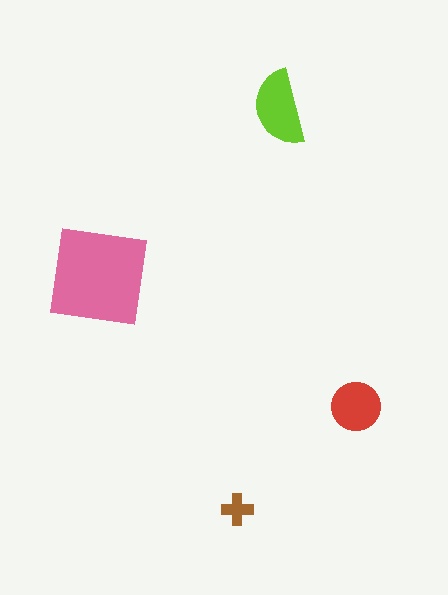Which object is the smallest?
The brown cross.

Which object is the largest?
The pink square.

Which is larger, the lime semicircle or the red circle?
The lime semicircle.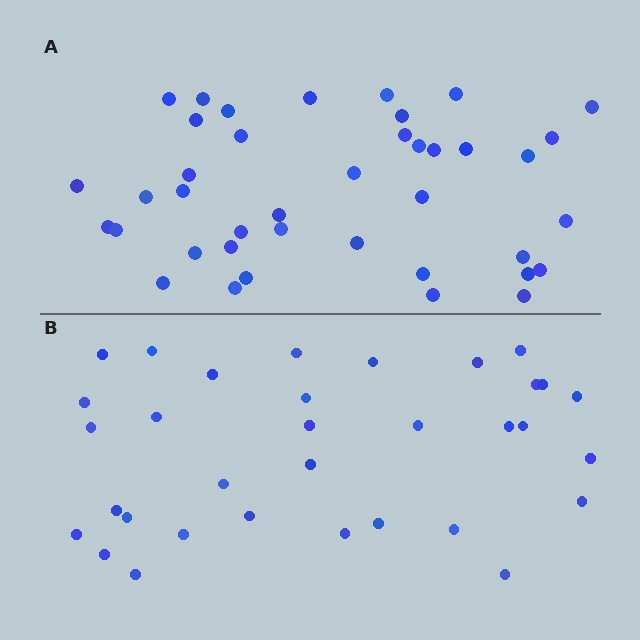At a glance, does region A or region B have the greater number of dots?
Region A (the top region) has more dots.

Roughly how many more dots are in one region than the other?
Region A has roughly 8 or so more dots than region B.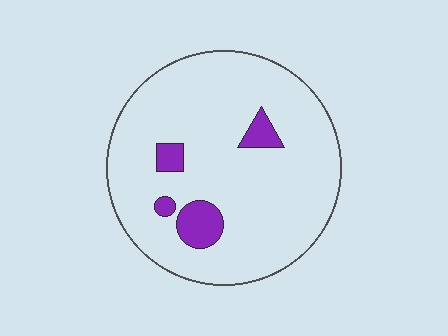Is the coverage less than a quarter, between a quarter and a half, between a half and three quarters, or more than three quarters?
Less than a quarter.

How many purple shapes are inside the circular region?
4.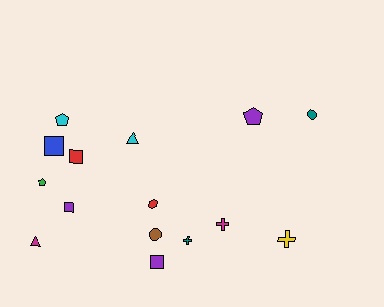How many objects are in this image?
There are 15 objects.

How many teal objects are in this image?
There are 2 teal objects.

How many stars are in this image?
There are no stars.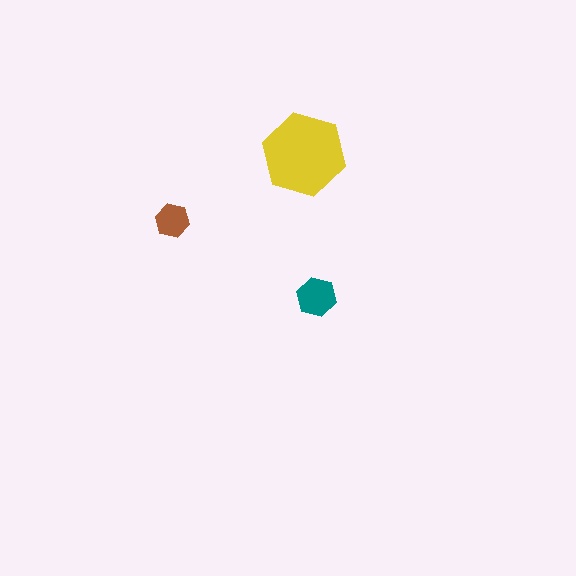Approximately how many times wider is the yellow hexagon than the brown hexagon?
About 2.5 times wider.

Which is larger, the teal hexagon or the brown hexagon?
The teal one.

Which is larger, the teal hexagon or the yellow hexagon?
The yellow one.